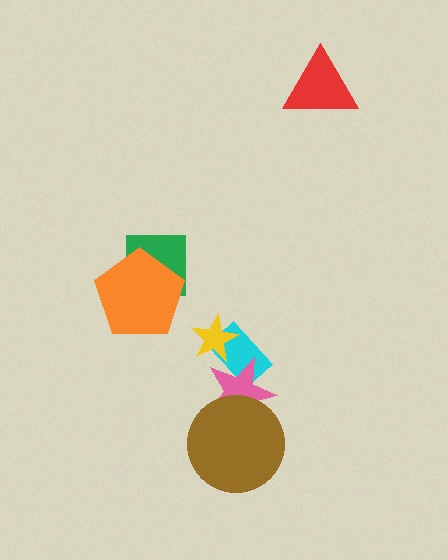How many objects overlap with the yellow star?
1 object overlaps with the yellow star.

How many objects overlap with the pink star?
2 objects overlap with the pink star.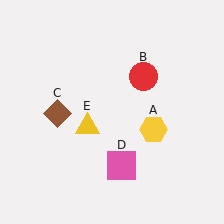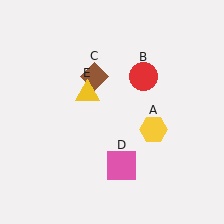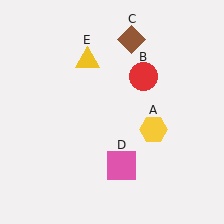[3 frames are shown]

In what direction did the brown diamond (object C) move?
The brown diamond (object C) moved up and to the right.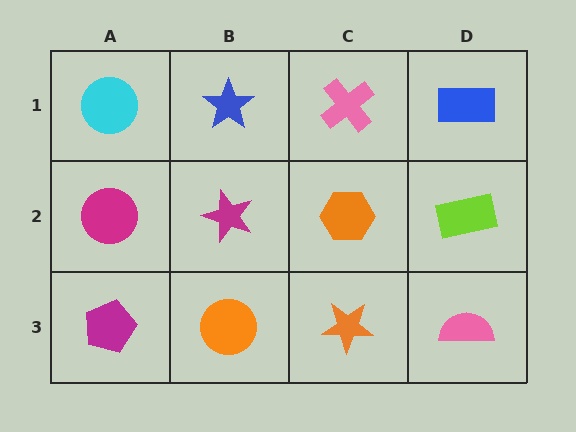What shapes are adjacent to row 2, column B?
A blue star (row 1, column B), an orange circle (row 3, column B), a magenta circle (row 2, column A), an orange hexagon (row 2, column C).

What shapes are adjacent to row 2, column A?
A cyan circle (row 1, column A), a magenta pentagon (row 3, column A), a magenta star (row 2, column B).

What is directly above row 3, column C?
An orange hexagon.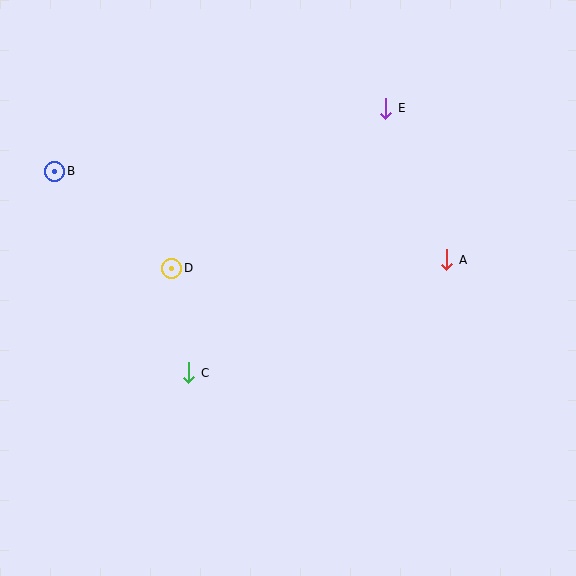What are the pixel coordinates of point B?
Point B is at (55, 171).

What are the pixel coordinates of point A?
Point A is at (447, 260).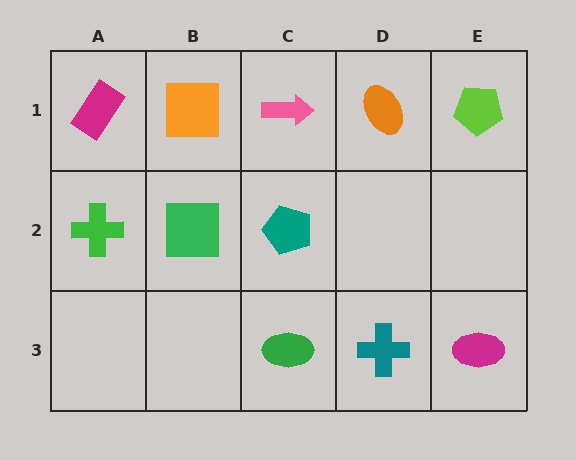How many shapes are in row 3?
3 shapes.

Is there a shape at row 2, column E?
No, that cell is empty.